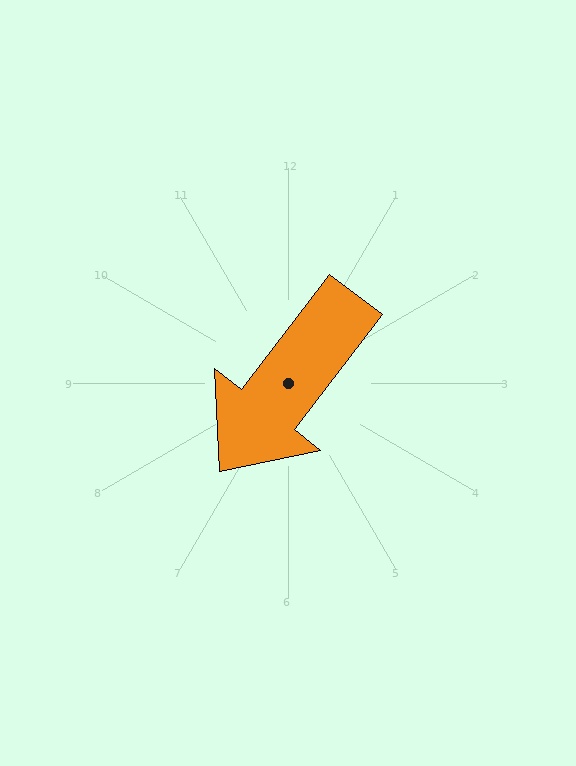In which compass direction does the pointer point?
Southwest.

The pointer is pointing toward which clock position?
Roughly 7 o'clock.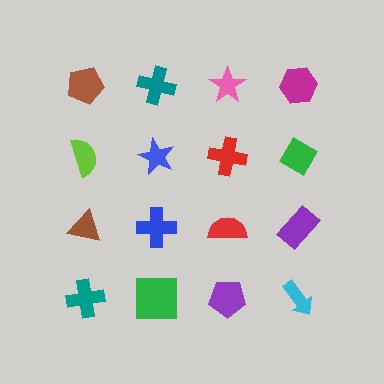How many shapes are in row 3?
4 shapes.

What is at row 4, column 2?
A green square.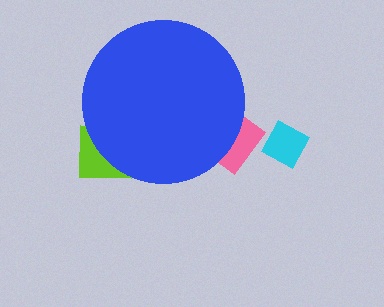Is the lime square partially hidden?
Yes, the lime square is partially hidden behind the blue circle.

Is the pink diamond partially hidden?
Yes, the pink diamond is partially hidden behind the blue circle.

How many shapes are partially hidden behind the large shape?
2 shapes are partially hidden.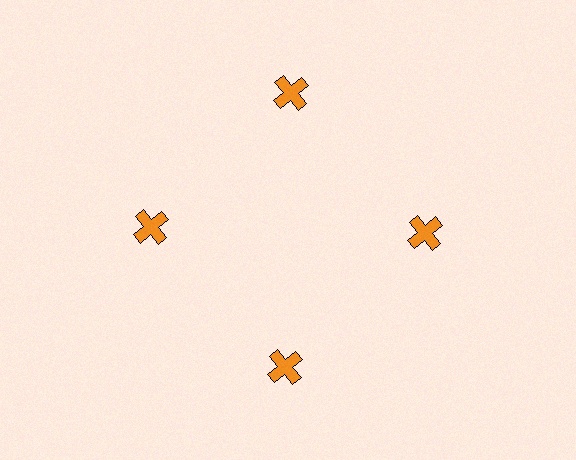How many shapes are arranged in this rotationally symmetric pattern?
There are 4 shapes, arranged in 4 groups of 1.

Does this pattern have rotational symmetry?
Yes, this pattern has 4-fold rotational symmetry. It looks the same after rotating 90 degrees around the center.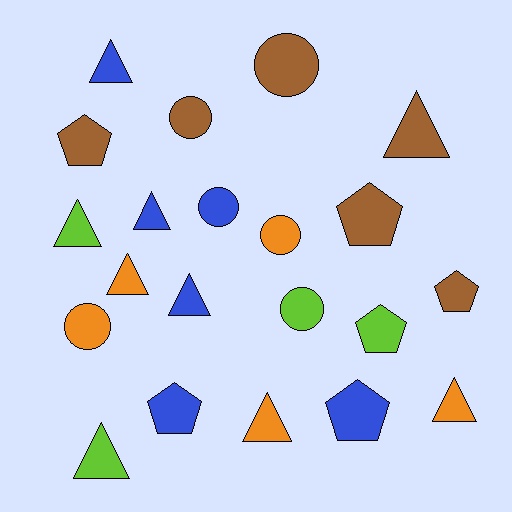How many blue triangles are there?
There are 3 blue triangles.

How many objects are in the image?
There are 21 objects.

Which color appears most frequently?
Blue, with 6 objects.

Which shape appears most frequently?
Triangle, with 9 objects.